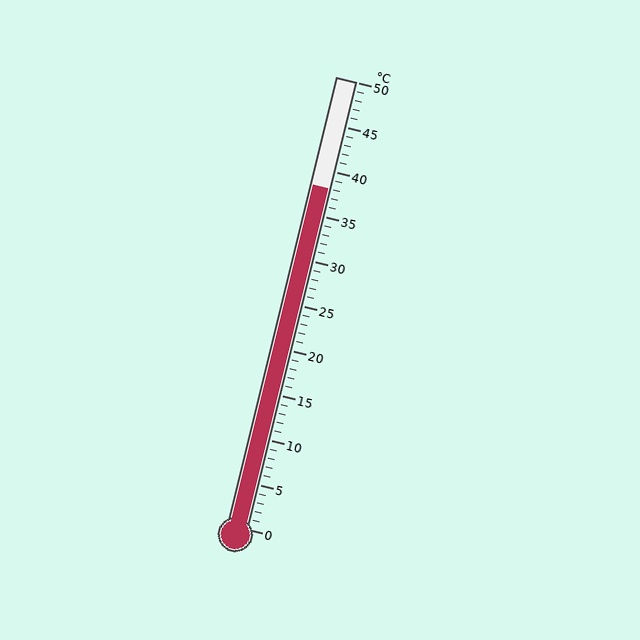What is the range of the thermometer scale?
The thermometer scale ranges from 0°C to 50°C.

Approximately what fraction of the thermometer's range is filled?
The thermometer is filled to approximately 75% of its range.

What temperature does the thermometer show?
The thermometer shows approximately 38°C.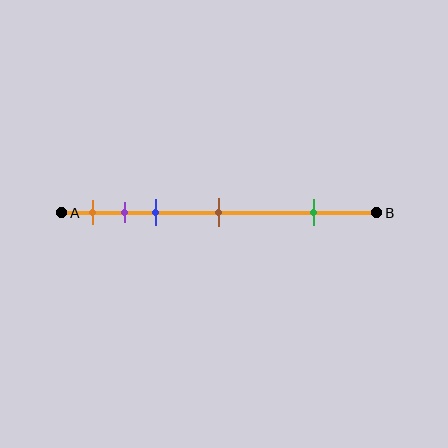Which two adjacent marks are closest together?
The purple and blue marks are the closest adjacent pair.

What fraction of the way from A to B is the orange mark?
The orange mark is approximately 10% (0.1) of the way from A to B.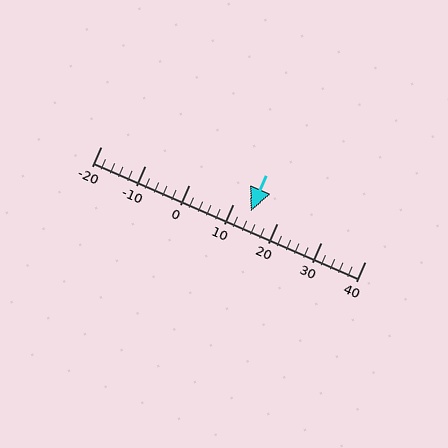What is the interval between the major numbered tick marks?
The major tick marks are spaced 10 units apart.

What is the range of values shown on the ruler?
The ruler shows values from -20 to 40.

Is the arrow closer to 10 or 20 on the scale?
The arrow is closer to 10.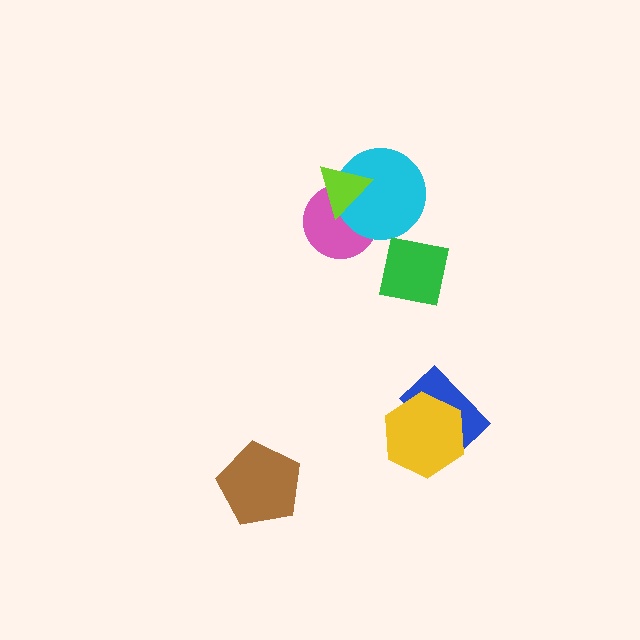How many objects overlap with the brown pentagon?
0 objects overlap with the brown pentagon.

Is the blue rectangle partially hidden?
Yes, it is partially covered by another shape.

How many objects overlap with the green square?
0 objects overlap with the green square.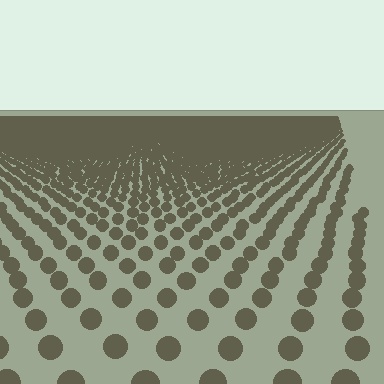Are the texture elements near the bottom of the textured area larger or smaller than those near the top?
Larger. Near the bottom, elements are closer to the viewer and appear at a bigger on-screen size.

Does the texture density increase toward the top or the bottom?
Density increases toward the top.